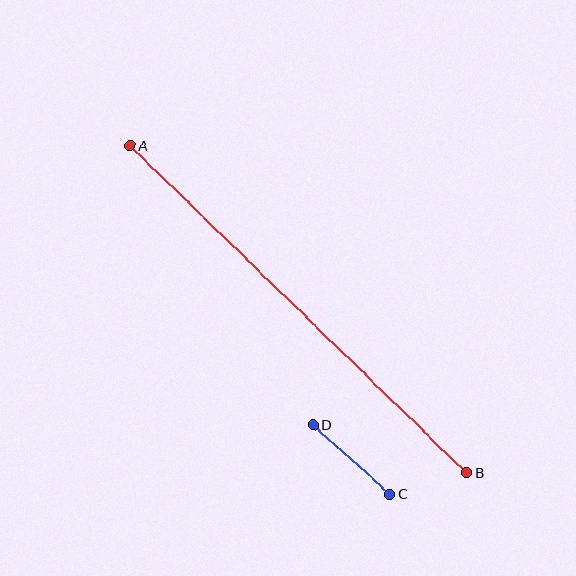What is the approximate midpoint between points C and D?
The midpoint is at approximately (351, 459) pixels.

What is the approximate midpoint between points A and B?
The midpoint is at approximately (298, 309) pixels.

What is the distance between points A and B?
The distance is approximately 469 pixels.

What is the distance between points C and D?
The distance is approximately 104 pixels.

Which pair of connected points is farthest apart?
Points A and B are farthest apart.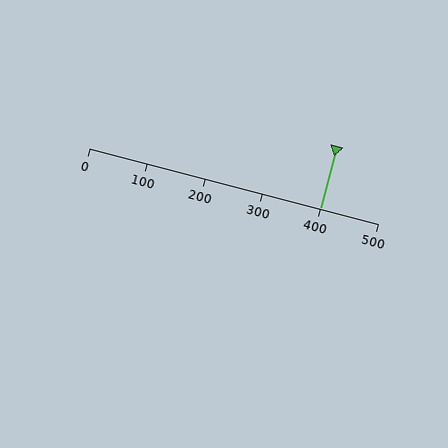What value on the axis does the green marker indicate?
The marker indicates approximately 400.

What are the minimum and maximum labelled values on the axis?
The axis runs from 0 to 500.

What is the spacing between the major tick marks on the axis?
The major ticks are spaced 100 apart.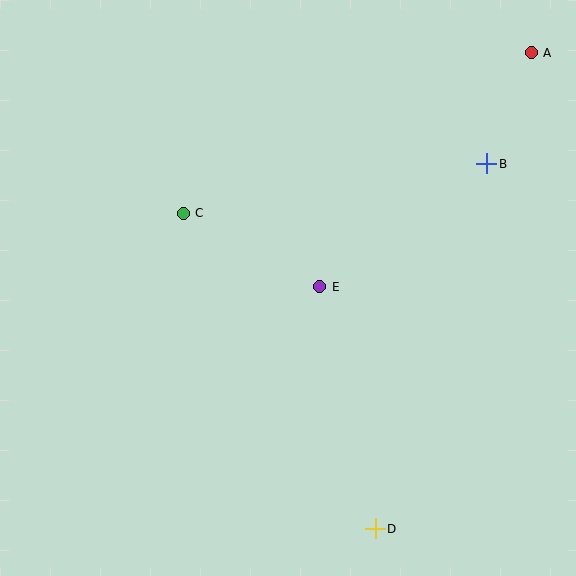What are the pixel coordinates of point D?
Point D is at (375, 529).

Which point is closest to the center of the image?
Point E at (320, 287) is closest to the center.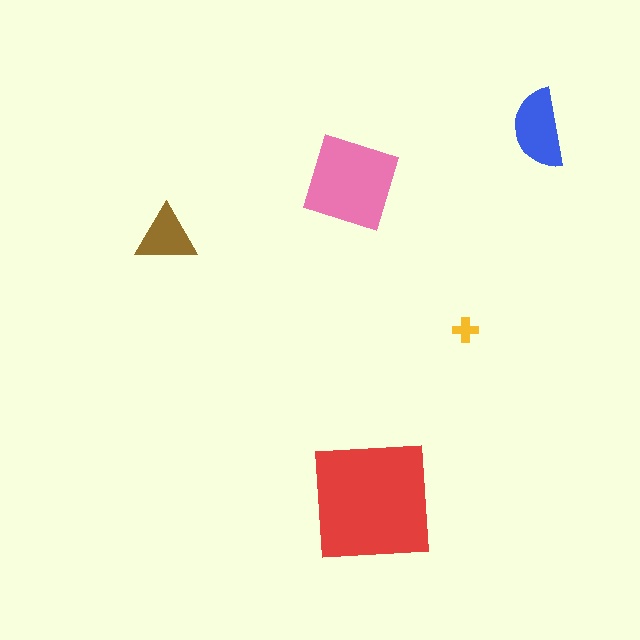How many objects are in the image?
There are 5 objects in the image.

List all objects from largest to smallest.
The red square, the pink diamond, the blue semicircle, the brown triangle, the yellow cross.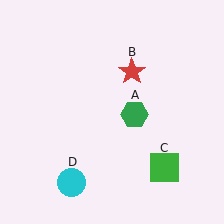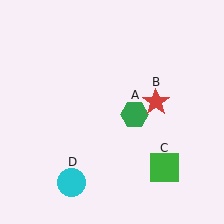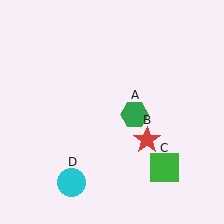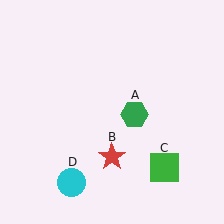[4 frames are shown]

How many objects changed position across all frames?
1 object changed position: red star (object B).